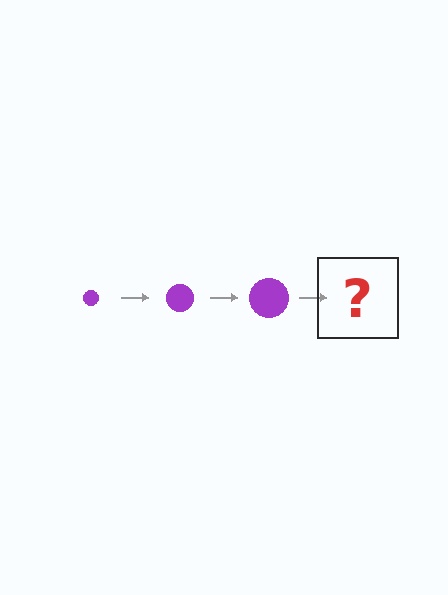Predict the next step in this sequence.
The next step is a purple circle, larger than the previous one.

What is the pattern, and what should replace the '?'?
The pattern is that the circle gets progressively larger each step. The '?' should be a purple circle, larger than the previous one.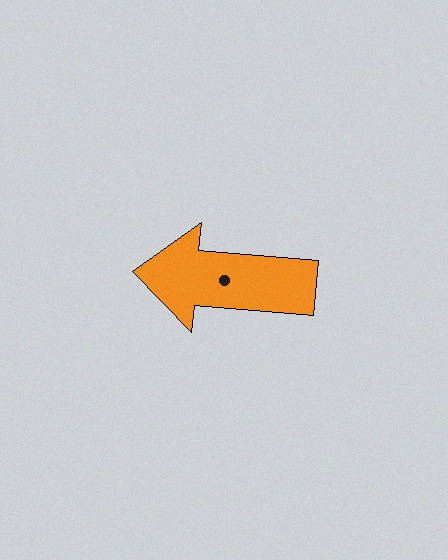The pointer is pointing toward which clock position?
Roughly 9 o'clock.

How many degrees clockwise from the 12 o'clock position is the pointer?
Approximately 275 degrees.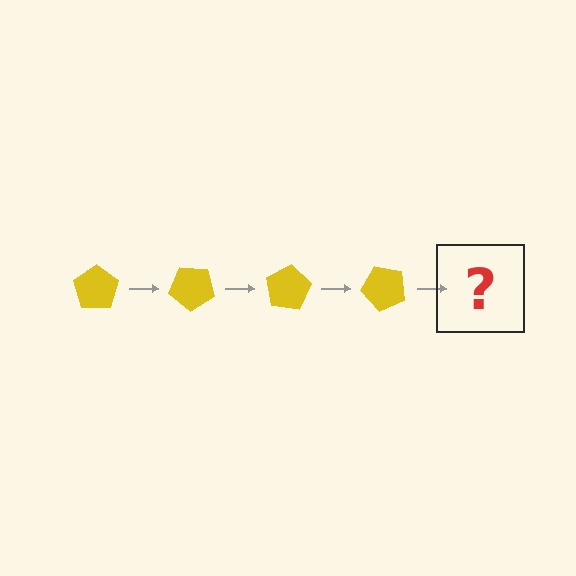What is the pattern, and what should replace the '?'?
The pattern is that the pentagon rotates 40 degrees each step. The '?' should be a yellow pentagon rotated 160 degrees.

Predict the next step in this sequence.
The next step is a yellow pentagon rotated 160 degrees.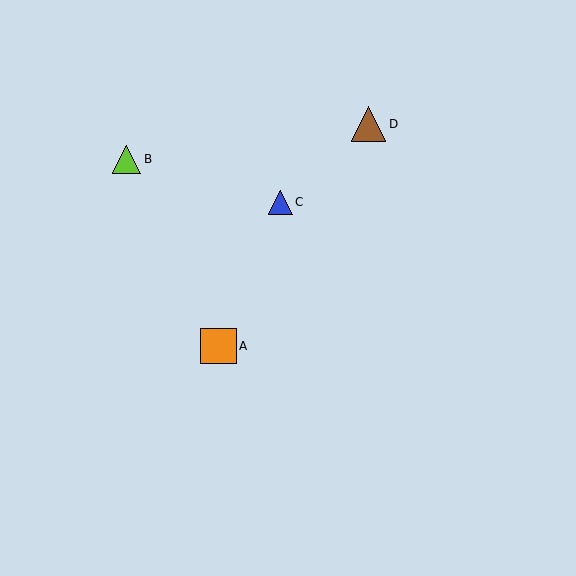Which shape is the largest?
The orange square (labeled A) is the largest.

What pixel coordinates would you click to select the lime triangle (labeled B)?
Click at (127, 159) to select the lime triangle B.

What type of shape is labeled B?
Shape B is a lime triangle.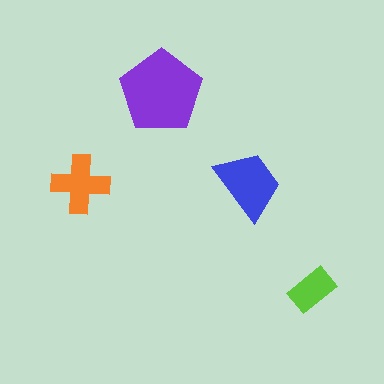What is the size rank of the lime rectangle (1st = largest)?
4th.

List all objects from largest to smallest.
The purple pentagon, the blue trapezoid, the orange cross, the lime rectangle.